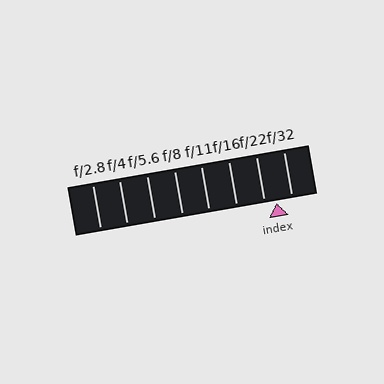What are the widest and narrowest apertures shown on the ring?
The widest aperture shown is f/2.8 and the narrowest is f/32.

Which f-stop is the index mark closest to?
The index mark is closest to f/22.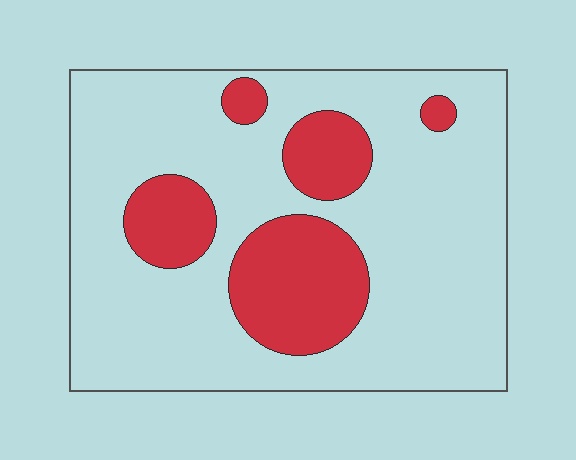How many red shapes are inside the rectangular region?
5.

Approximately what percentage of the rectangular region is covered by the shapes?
Approximately 25%.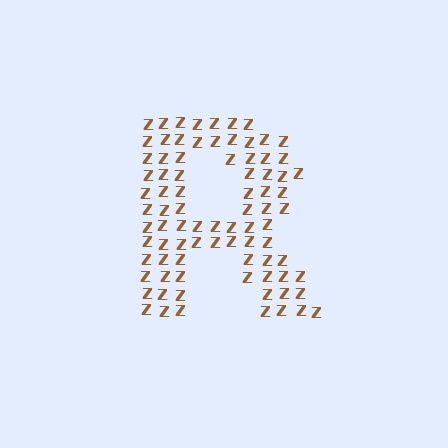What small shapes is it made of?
It is made of small letter Z's.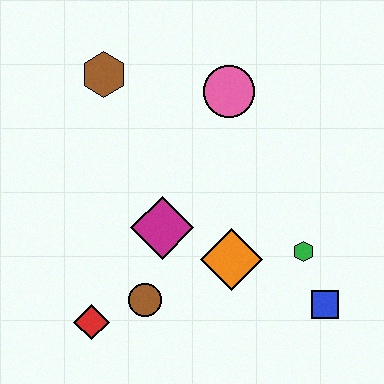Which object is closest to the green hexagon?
The blue square is closest to the green hexagon.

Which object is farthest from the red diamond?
The pink circle is farthest from the red diamond.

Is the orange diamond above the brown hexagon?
No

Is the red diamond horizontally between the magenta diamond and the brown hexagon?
No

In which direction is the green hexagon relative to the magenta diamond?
The green hexagon is to the right of the magenta diamond.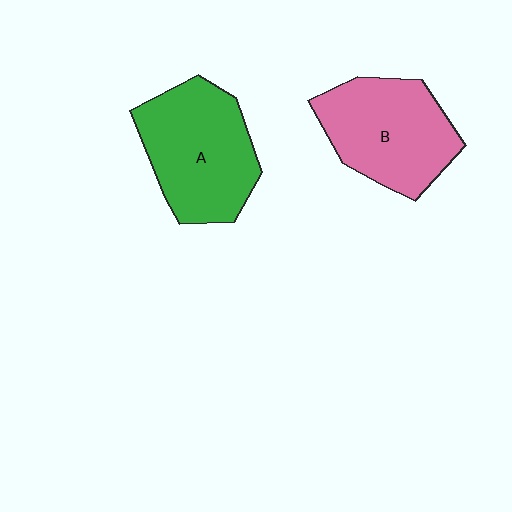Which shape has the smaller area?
Shape B (pink).